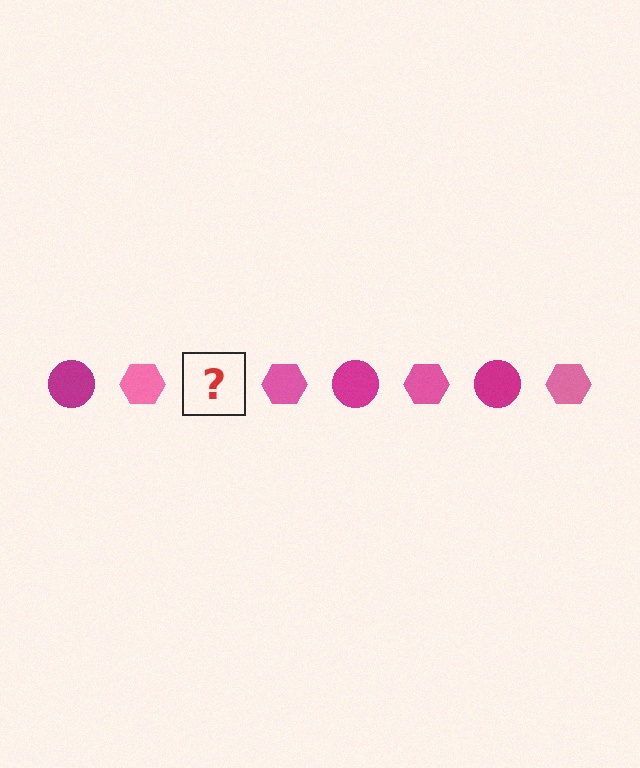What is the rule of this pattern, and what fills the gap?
The rule is that the pattern alternates between magenta circle and pink hexagon. The gap should be filled with a magenta circle.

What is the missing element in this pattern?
The missing element is a magenta circle.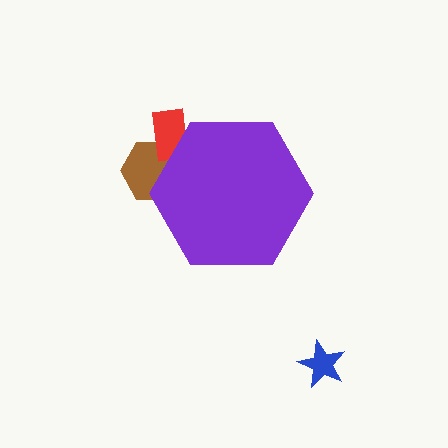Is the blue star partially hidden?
No, the blue star is fully visible.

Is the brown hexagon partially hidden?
Yes, the brown hexagon is partially hidden behind the purple hexagon.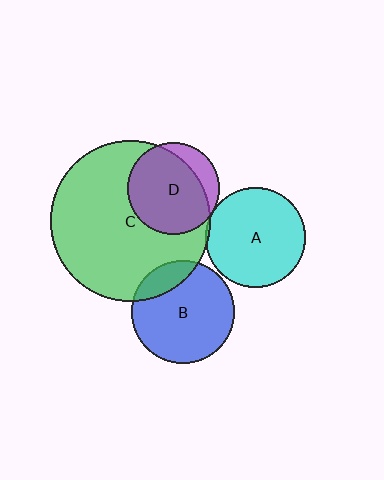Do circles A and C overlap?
Yes.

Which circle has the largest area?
Circle C (green).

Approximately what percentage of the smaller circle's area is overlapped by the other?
Approximately 5%.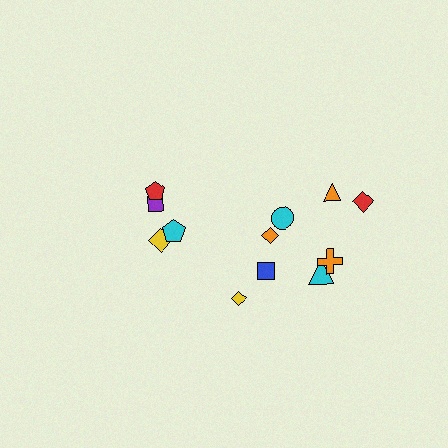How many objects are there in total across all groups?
There are 12 objects.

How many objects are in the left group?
There are 4 objects.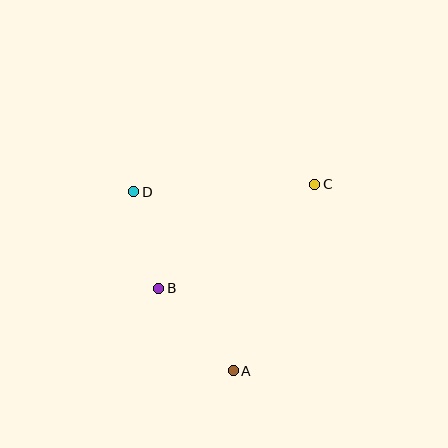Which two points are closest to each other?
Points B and D are closest to each other.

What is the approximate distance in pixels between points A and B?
The distance between A and B is approximately 111 pixels.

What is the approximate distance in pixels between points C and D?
The distance between C and D is approximately 181 pixels.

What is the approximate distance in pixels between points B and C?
The distance between B and C is approximately 188 pixels.